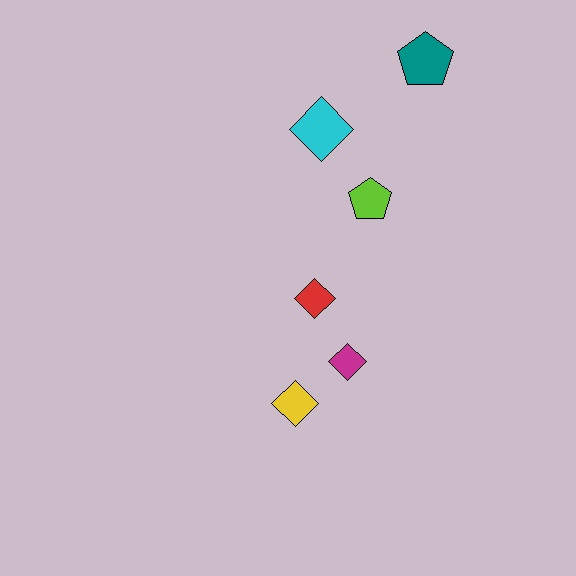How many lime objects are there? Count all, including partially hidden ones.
There is 1 lime object.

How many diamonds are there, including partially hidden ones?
There are 4 diamonds.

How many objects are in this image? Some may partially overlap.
There are 6 objects.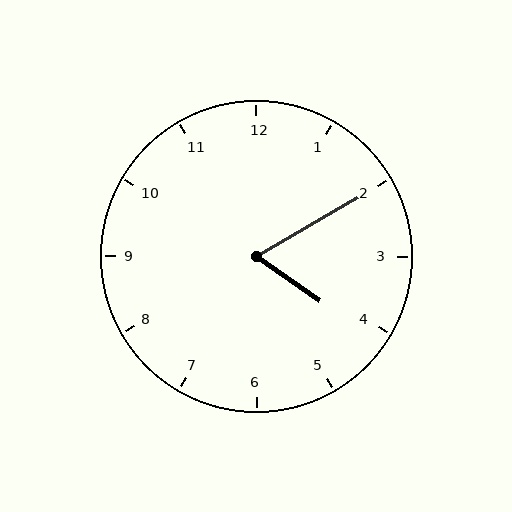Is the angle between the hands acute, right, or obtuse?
It is acute.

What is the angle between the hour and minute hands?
Approximately 65 degrees.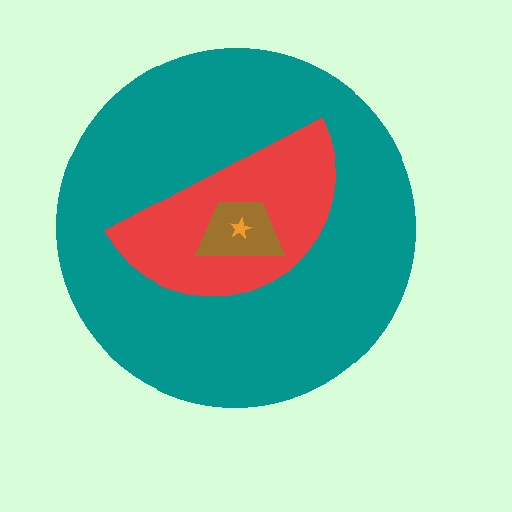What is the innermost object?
The orange star.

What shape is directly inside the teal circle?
The red semicircle.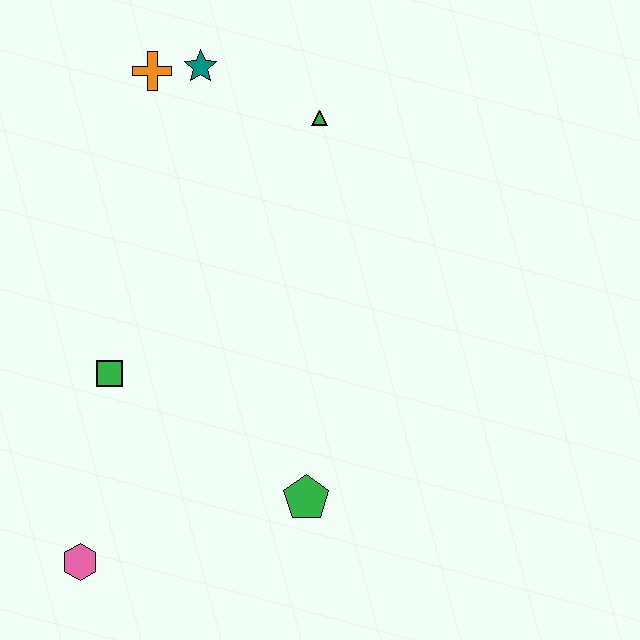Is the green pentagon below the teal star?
Yes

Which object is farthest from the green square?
The green triangle is farthest from the green square.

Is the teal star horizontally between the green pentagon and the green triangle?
No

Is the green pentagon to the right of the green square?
Yes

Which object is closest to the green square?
The pink hexagon is closest to the green square.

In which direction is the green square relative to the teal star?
The green square is below the teal star.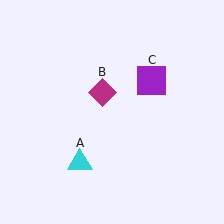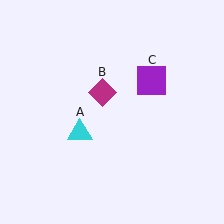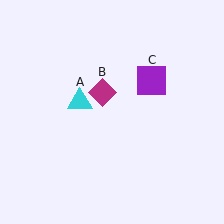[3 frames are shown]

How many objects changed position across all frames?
1 object changed position: cyan triangle (object A).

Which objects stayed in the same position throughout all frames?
Magenta diamond (object B) and purple square (object C) remained stationary.